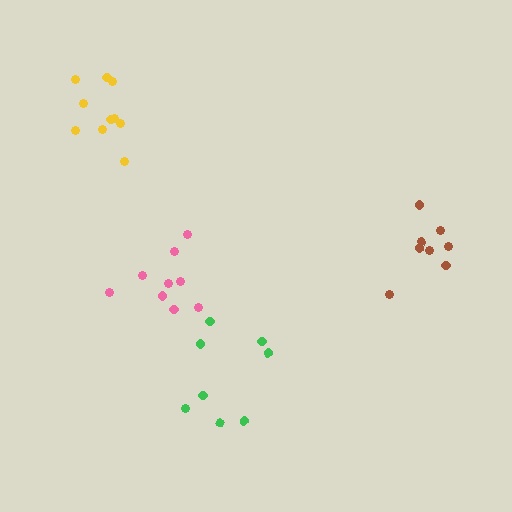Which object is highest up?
The yellow cluster is topmost.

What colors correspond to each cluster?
The clusters are colored: green, pink, brown, yellow.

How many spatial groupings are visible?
There are 4 spatial groupings.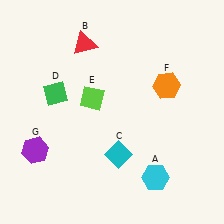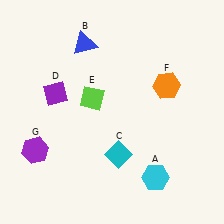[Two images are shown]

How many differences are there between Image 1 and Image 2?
There are 2 differences between the two images.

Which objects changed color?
B changed from red to blue. D changed from green to purple.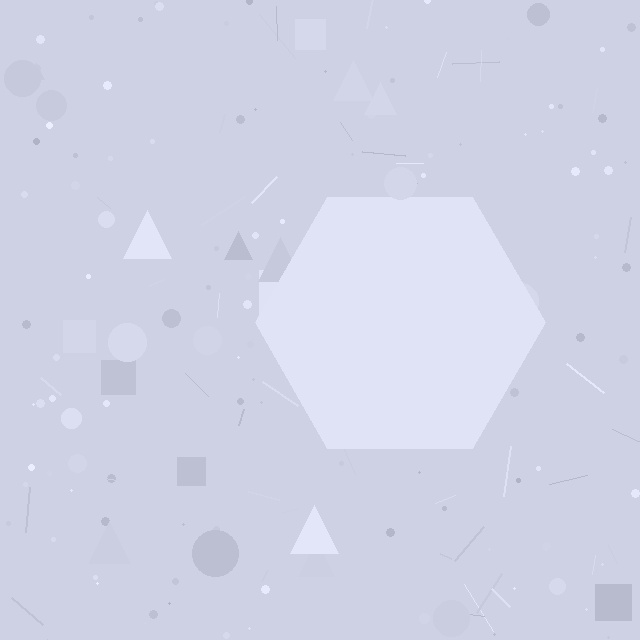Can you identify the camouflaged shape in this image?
The camouflaged shape is a hexagon.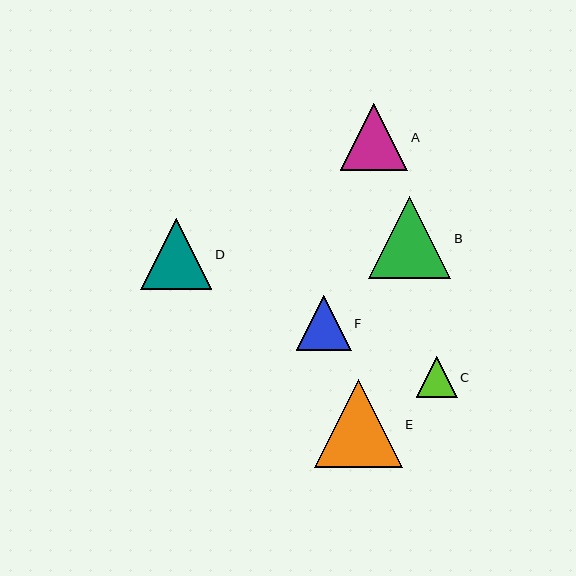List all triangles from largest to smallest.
From largest to smallest: E, B, D, A, F, C.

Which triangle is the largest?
Triangle E is the largest with a size of approximately 87 pixels.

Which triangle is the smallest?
Triangle C is the smallest with a size of approximately 41 pixels.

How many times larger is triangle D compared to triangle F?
Triangle D is approximately 1.3 times the size of triangle F.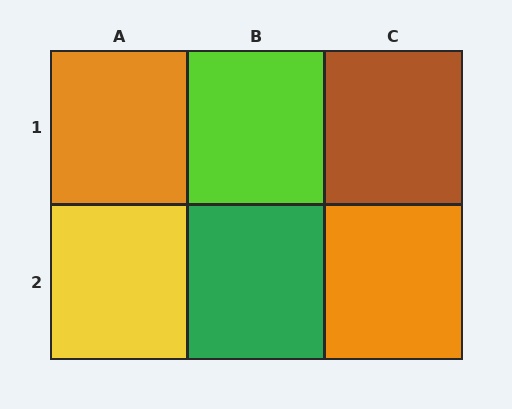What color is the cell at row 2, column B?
Green.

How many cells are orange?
2 cells are orange.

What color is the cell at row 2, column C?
Orange.